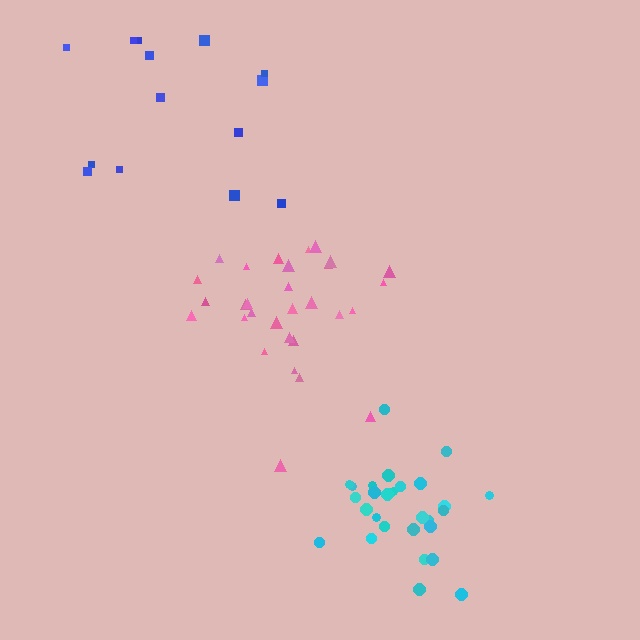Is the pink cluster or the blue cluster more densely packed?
Pink.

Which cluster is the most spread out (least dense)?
Blue.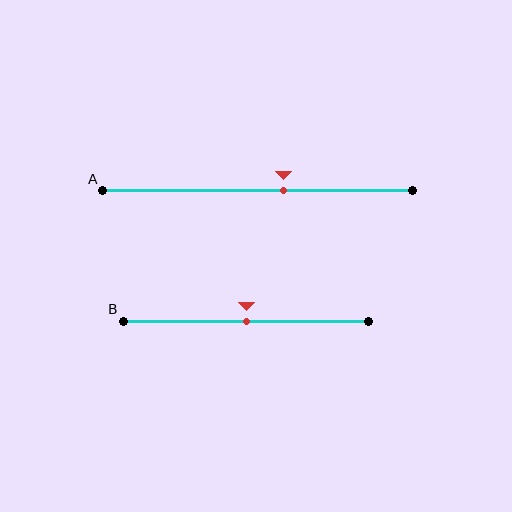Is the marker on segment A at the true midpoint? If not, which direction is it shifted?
No, the marker on segment A is shifted to the right by about 8% of the segment length.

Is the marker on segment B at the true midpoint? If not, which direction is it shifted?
Yes, the marker on segment B is at the true midpoint.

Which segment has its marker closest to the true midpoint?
Segment B has its marker closest to the true midpoint.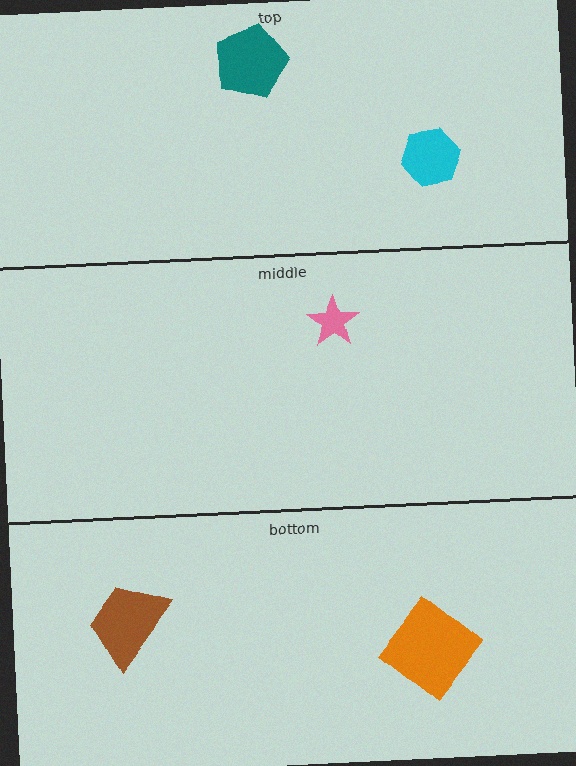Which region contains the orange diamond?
The bottom region.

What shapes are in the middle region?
The pink star.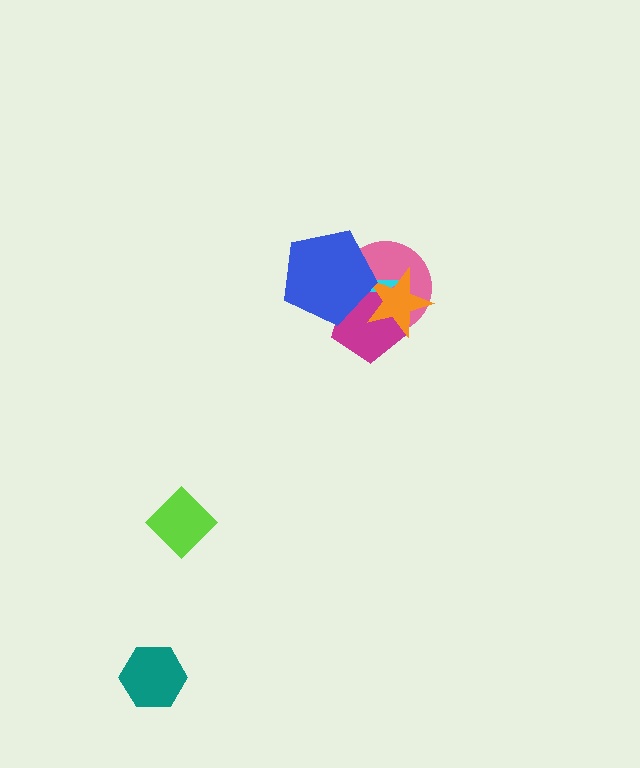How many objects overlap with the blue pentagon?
4 objects overlap with the blue pentagon.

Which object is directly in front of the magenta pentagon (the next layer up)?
The orange star is directly in front of the magenta pentagon.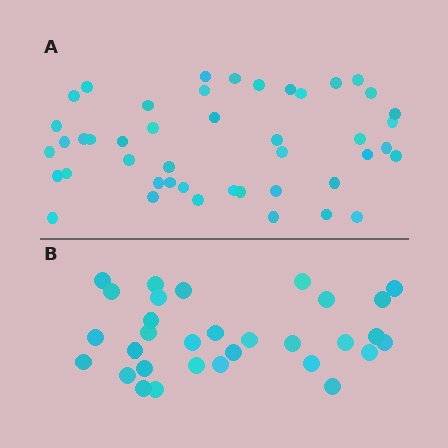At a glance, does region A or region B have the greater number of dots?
Region A (the top region) has more dots.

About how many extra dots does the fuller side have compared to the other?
Region A has approximately 15 more dots than region B.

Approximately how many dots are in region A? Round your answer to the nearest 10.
About 40 dots. (The exact count is 45, which rounds to 40.)